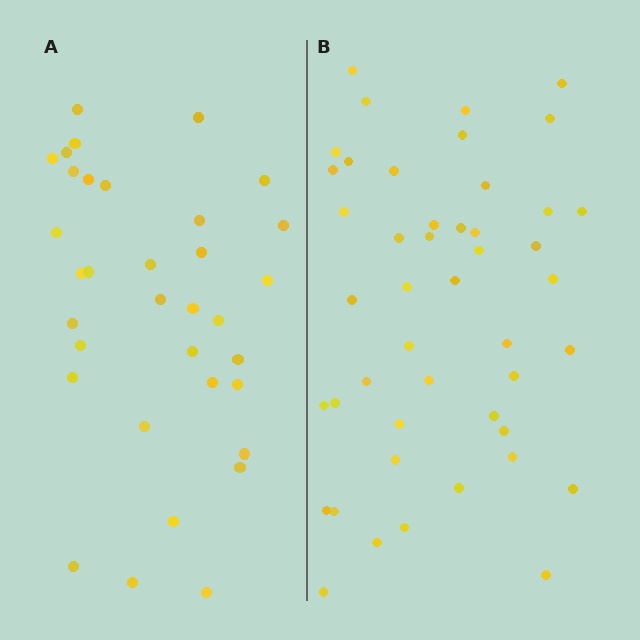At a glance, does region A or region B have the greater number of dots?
Region B (the right region) has more dots.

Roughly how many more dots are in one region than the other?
Region B has roughly 12 or so more dots than region A.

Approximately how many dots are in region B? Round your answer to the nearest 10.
About 50 dots. (The exact count is 46, which rounds to 50.)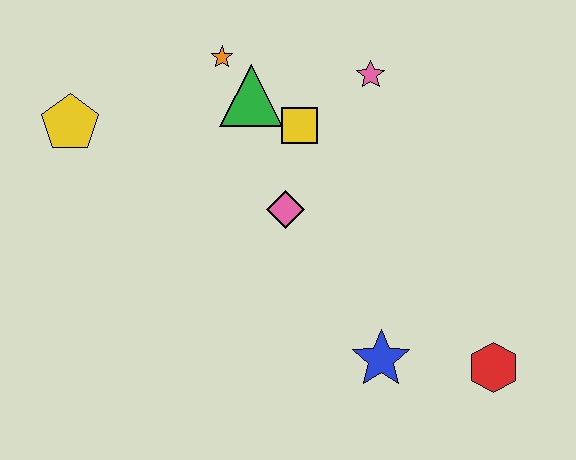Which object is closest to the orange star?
The green triangle is closest to the orange star.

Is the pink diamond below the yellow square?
Yes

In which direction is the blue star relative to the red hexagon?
The blue star is to the left of the red hexagon.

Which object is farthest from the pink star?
The red hexagon is farthest from the pink star.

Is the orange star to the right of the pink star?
No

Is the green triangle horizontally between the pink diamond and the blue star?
No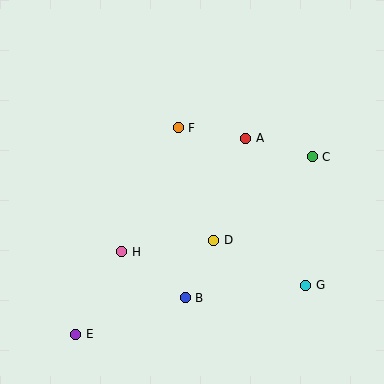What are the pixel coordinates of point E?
Point E is at (76, 334).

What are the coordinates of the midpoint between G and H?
The midpoint between G and H is at (214, 268).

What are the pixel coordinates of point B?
Point B is at (185, 298).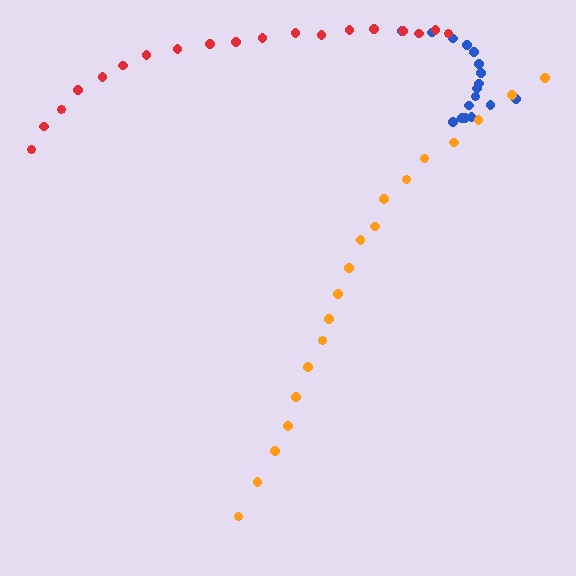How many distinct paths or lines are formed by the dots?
There are 3 distinct paths.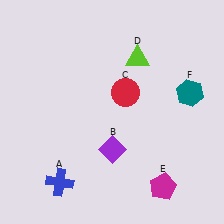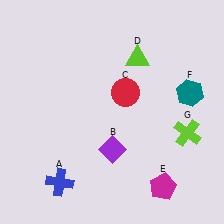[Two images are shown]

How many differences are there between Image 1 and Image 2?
There is 1 difference between the two images.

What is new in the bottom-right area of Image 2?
A lime cross (G) was added in the bottom-right area of Image 2.